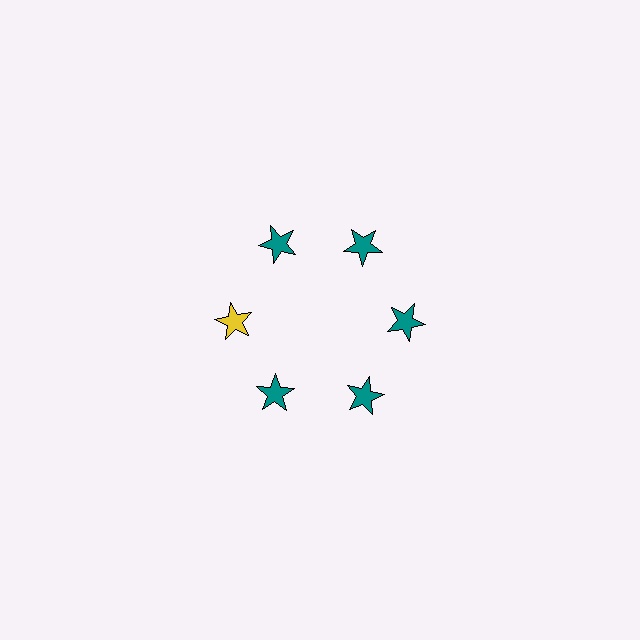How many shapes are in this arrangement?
There are 6 shapes arranged in a ring pattern.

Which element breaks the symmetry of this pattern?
The yellow star at roughly the 9 o'clock position breaks the symmetry. All other shapes are teal stars.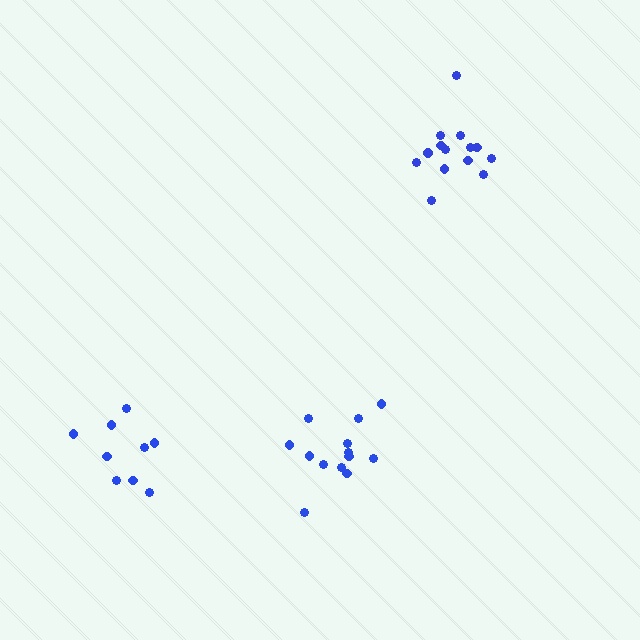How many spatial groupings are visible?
There are 3 spatial groupings.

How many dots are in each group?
Group 1: 14 dots, Group 2: 13 dots, Group 3: 9 dots (36 total).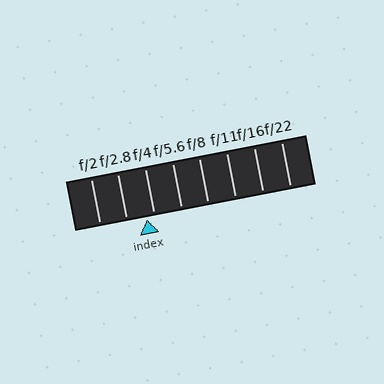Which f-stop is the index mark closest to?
The index mark is closest to f/4.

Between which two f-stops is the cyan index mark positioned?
The index mark is between f/2.8 and f/4.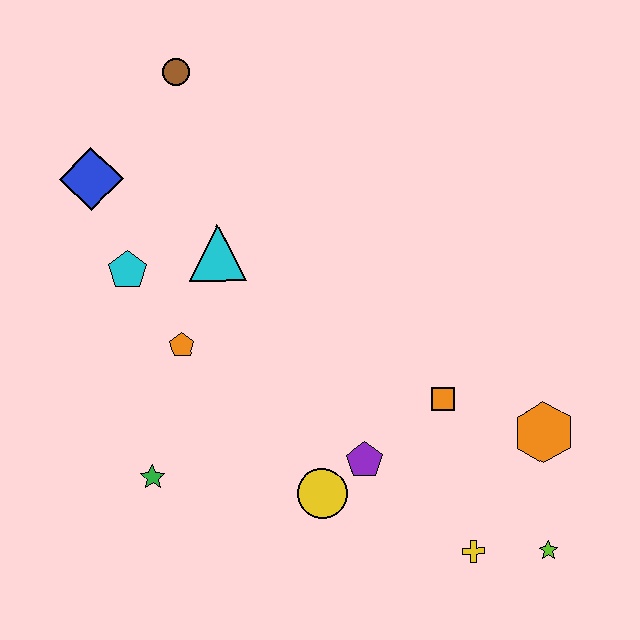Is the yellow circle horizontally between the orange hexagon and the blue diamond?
Yes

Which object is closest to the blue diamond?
The cyan pentagon is closest to the blue diamond.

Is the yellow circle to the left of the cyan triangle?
No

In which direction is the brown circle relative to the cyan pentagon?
The brown circle is above the cyan pentagon.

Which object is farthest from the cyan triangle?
The lime star is farthest from the cyan triangle.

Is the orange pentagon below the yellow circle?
No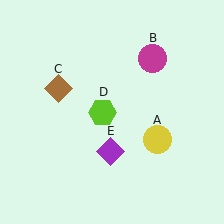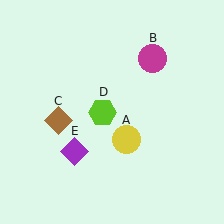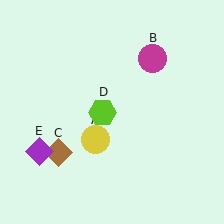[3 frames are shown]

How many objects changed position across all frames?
3 objects changed position: yellow circle (object A), brown diamond (object C), purple diamond (object E).